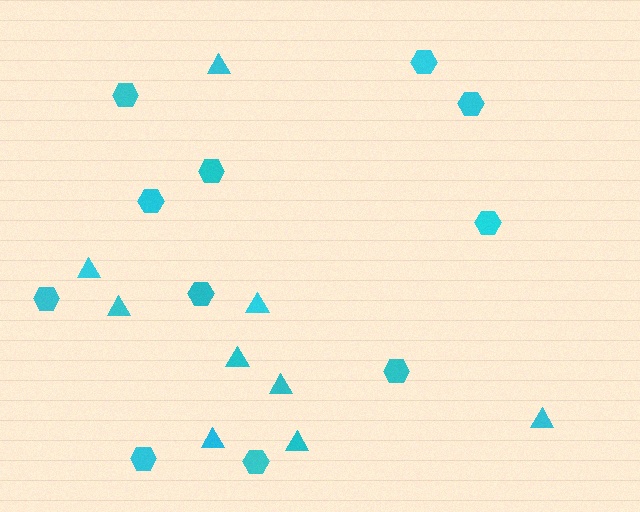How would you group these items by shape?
There are 2 groups: one group of hexagons (11) and one group of triangles (9).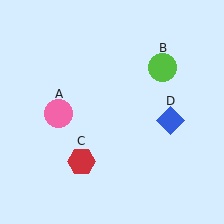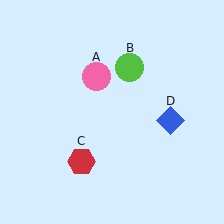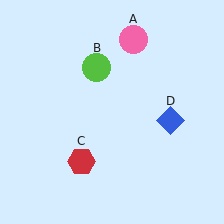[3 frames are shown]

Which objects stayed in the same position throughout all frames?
Red hexagon (object C) and blue diamond (object D) remained stationary.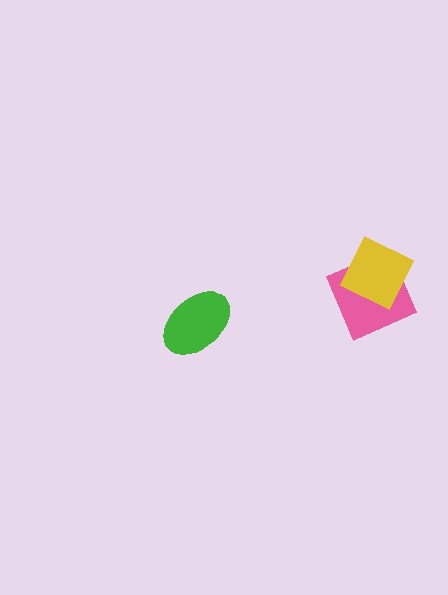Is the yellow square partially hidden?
No, no other shape covers it.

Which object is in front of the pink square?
The yellow square is in front of the pink square.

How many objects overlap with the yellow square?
1 object overlaps with the yellow square.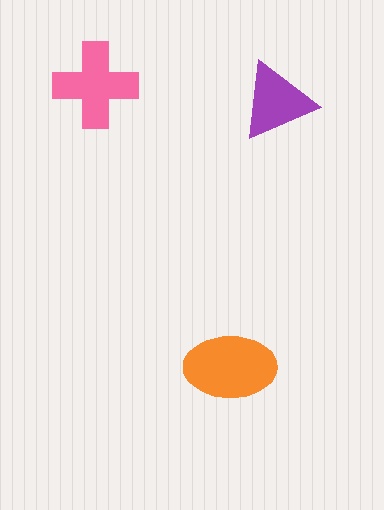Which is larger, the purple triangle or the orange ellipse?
The orange ellipse.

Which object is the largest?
The orange ellipse.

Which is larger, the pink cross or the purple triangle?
The pink cross.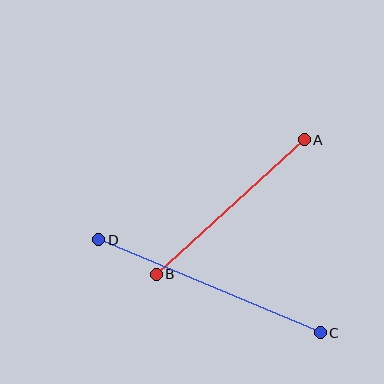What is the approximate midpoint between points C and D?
The midpoint is at approximately (209, 286) pixels.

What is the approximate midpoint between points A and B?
The midpoint is at approximately (230, 207) pixels.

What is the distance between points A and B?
The distance is approximately 200 pixels.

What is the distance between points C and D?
The distance is approximately 240 pixels.